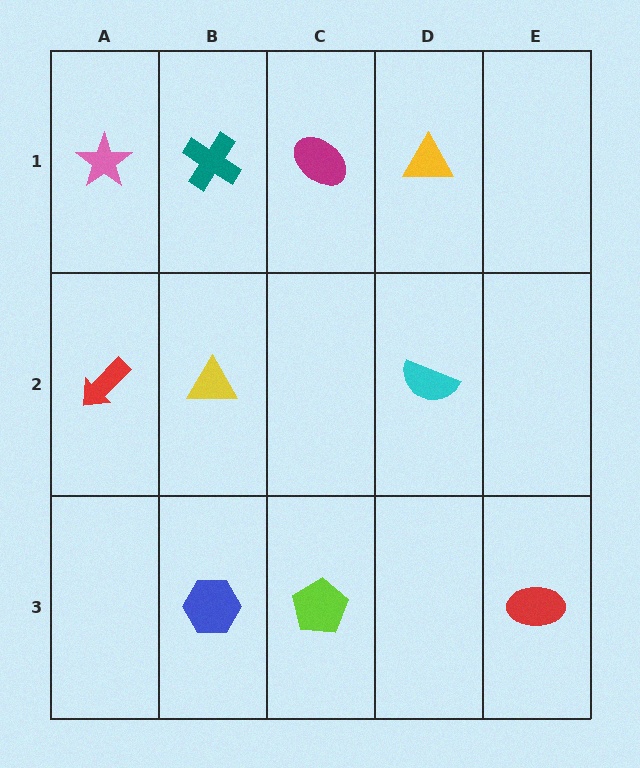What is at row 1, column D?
A yellow triangle.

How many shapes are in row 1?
4 shapes.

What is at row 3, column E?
A red ellipse.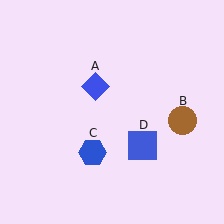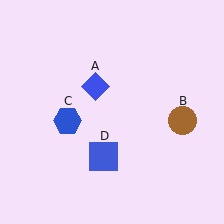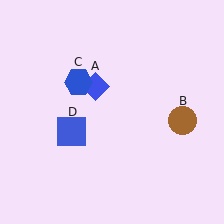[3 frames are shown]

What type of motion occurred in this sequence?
The blue hexagon (object C), blue square (object D) rotated clockwise around the center of the scene.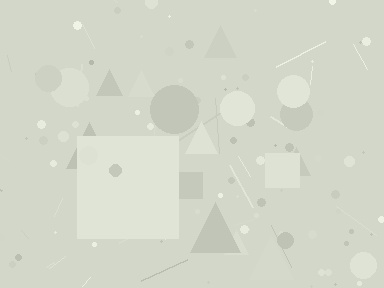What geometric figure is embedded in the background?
A square is embedded in the background.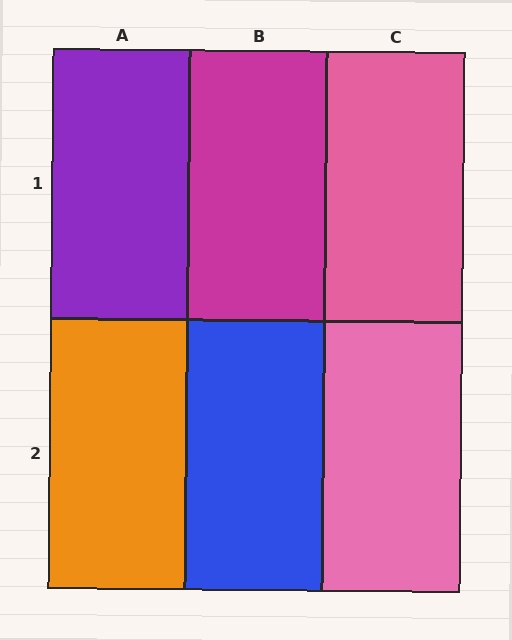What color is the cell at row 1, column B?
Magenta.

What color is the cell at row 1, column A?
Purple.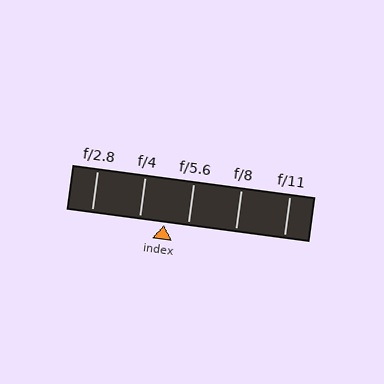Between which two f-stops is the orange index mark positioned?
The index mark is between f/4 and f/5.6.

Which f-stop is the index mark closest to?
The index mark is closest to f/5.6.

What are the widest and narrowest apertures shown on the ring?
The widest aperture shown is f/2.8 and the narrowest is f/11.